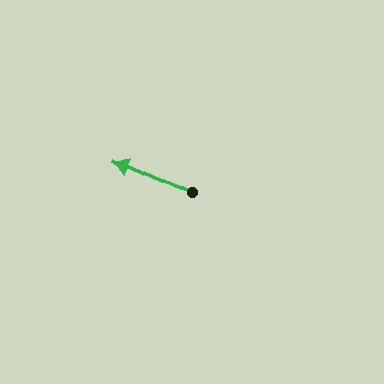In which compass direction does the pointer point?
Northwest.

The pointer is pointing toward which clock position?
Roughly 10 o'clock.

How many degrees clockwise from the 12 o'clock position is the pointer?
Approximately 294 degrees.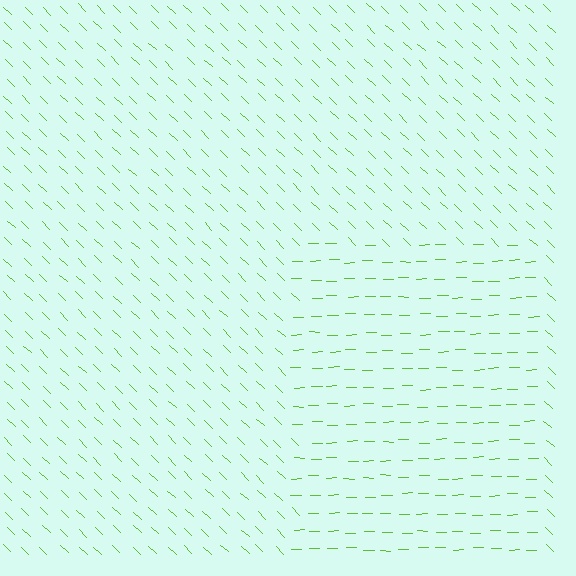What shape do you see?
I see a rectangle.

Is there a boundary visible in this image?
Yes, there is a texture boundary formed by a change in line orientation.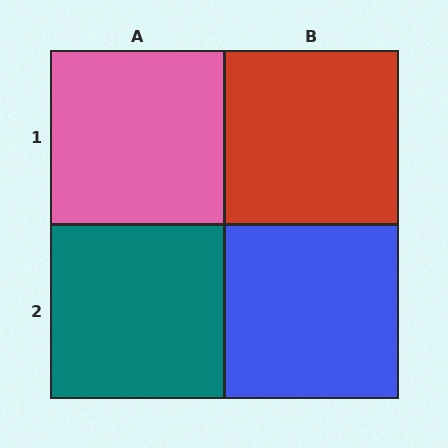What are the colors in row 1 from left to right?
Pink, red.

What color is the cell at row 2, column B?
Blue.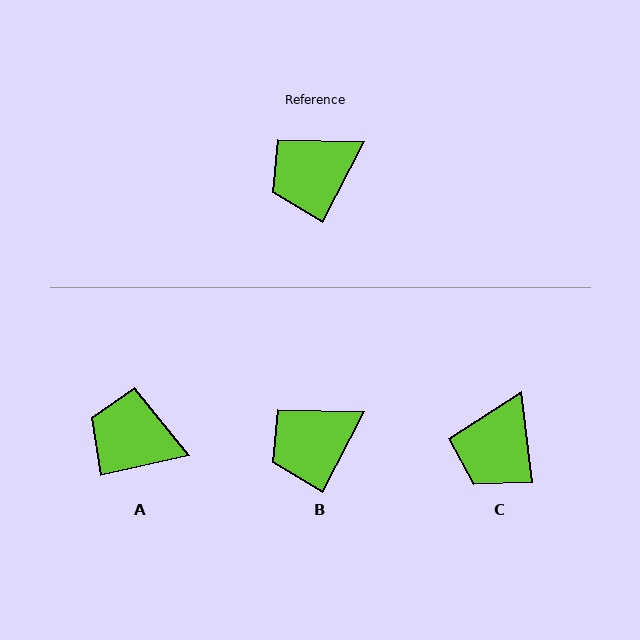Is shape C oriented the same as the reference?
No, it is off by about 34 degrees.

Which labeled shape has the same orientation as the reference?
B.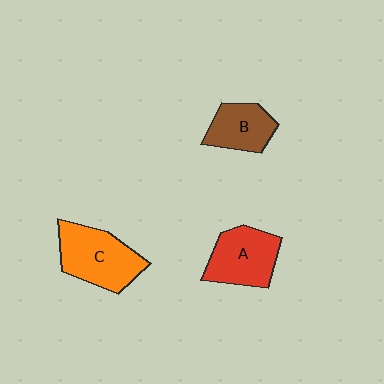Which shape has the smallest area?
Shape B (brown).